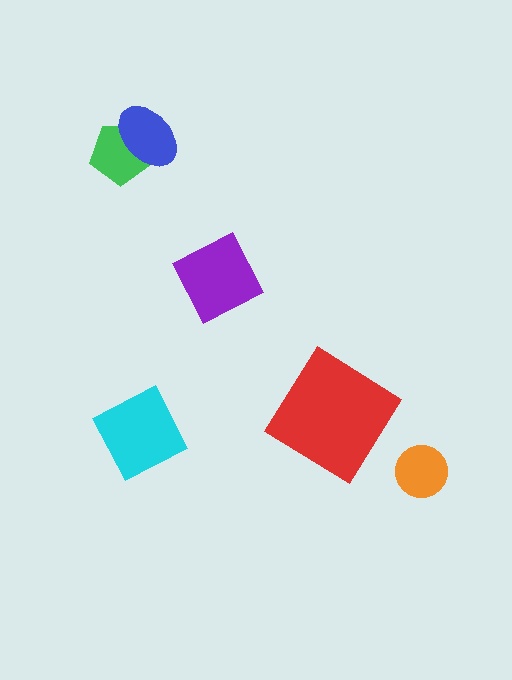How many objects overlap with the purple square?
0 objects overlap with the purple square.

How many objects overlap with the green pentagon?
1 object overlaps with the green pentagon.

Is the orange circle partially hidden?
No, no other shape covers it.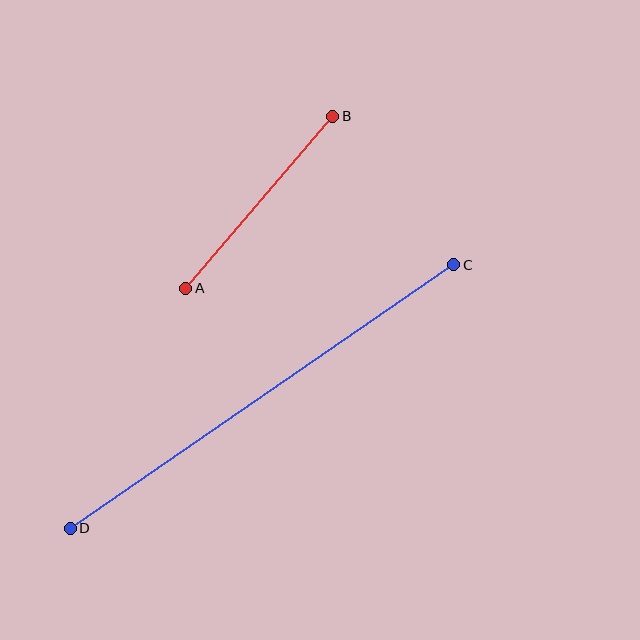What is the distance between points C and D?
The distance is approximately 465 pixels.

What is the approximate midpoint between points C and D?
The midpoint is at approximately (262, 397) pixels.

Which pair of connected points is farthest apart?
Points C and D are farthest apart.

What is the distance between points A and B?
The distance is approximately 226 pixels.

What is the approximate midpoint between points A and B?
The midpoint is at approximately (259, 202) pixels.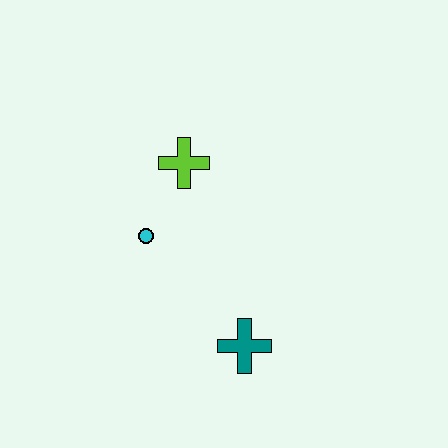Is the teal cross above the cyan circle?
No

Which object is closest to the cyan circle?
The lime cross is closest to the cyan circle.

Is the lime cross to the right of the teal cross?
No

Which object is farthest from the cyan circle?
The teal cross is farthest from the cyan circle.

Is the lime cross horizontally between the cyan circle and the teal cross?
Yes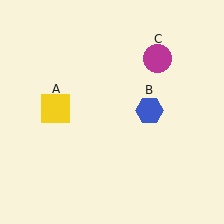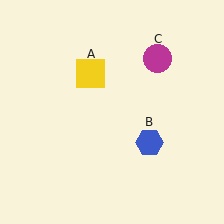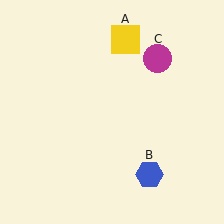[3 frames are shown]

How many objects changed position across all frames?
2 objects changed position: yellow square (object A), blue hexagon (object B).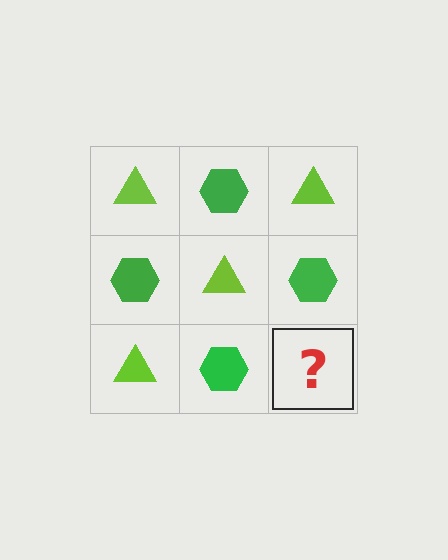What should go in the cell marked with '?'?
The missing cell should contain a lime triangle.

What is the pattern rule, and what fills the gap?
The rule is that it alternates lime triangle and green hexagon in a checkerboard pattern. The gap should be filled with a lime triangle.